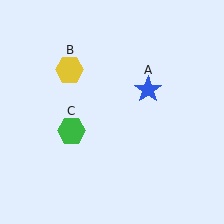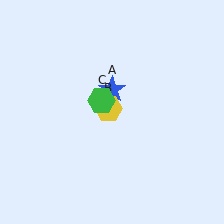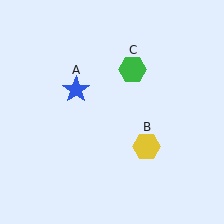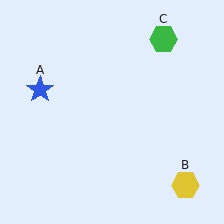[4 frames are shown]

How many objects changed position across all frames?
3 objects changed position: blue star (object A), yellow hexagon (object B), green hexagon (object C).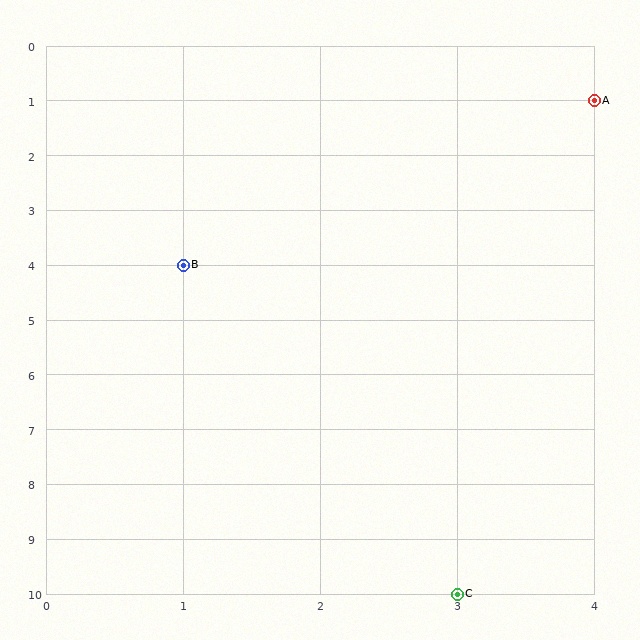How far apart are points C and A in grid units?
Points C and A are 1 column and 9 rows apart (about 9.1 grid units diagonally).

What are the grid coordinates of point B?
Point B is at grid coordinates (1, 4).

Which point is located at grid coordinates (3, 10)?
Point C is at (3, 10).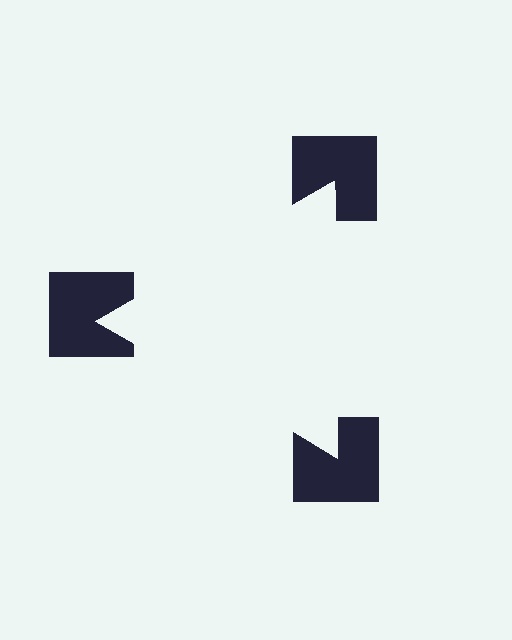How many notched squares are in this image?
There are 3 — one at each vertex of the illusory triangle.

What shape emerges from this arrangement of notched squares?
An illusory triangle — its edges are inferred from the aligned wedge cuts in the notched squares, not physically drawn.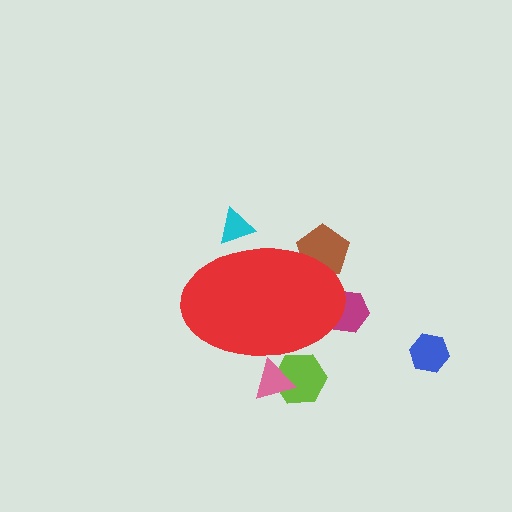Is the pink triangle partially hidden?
Yes, the pink triangle is partially hidden behind the red ellipse.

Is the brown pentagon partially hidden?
Yes, the brown pentagon is partially hidden behind the red ellipse.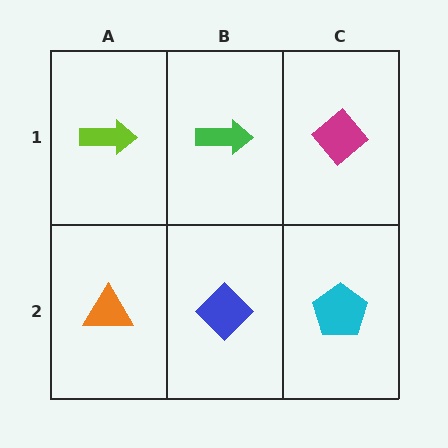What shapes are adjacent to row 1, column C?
A cyan pentagon (row 2, column C), a green arrow (row 1, column B).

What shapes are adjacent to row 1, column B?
A blue diamond (row 2, column B), a lime arrow (row 1, column A), a magenta diamond (row 1, column C).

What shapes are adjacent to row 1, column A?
An orange triangle (row 2, column A), a green arrow (row 1, column B).